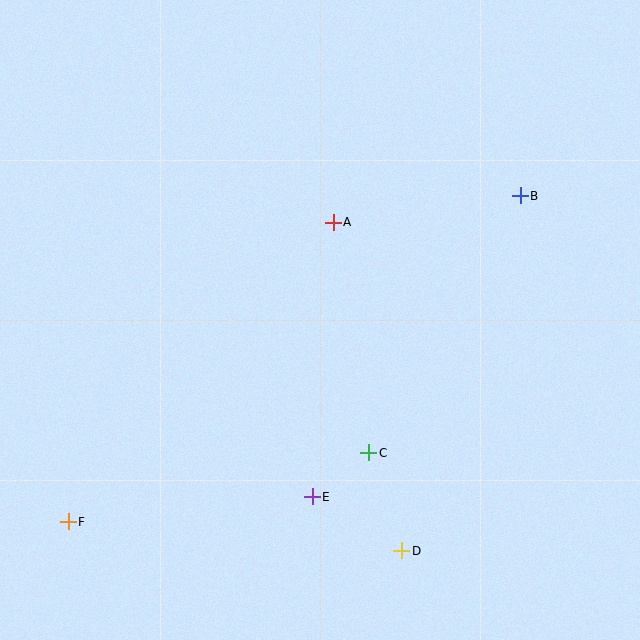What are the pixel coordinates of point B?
Point B is at (520, 196).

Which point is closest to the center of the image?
Point A at (333, 222) is closest to the center.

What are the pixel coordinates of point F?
Point F is at (68, 522).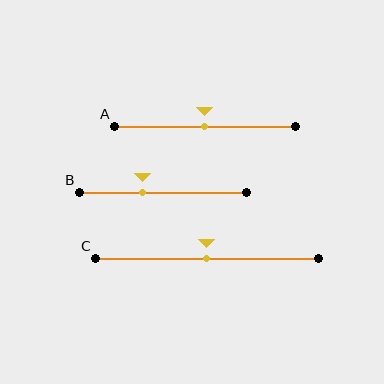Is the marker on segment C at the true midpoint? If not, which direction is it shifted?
Yes, the marker on segment C is at the true midpoint.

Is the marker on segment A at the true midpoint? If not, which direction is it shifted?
Yes, the marker on segment A is at the true midpoint.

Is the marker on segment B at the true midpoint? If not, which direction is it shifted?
No, the marker on segment B is shifted to the left by about 12% of the segment length.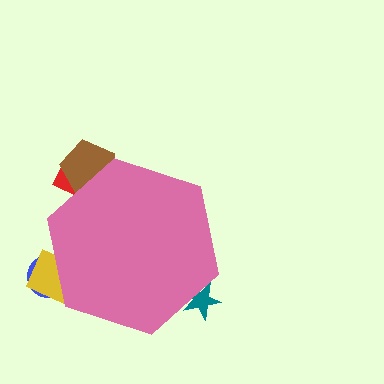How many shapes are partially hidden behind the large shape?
5 shapes are partially hidden.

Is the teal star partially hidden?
Yes, the teal star is partially hidden behind the pink hexagon.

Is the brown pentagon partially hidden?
Yes, the brown pentagon is partially hidden behind the pink hexagon.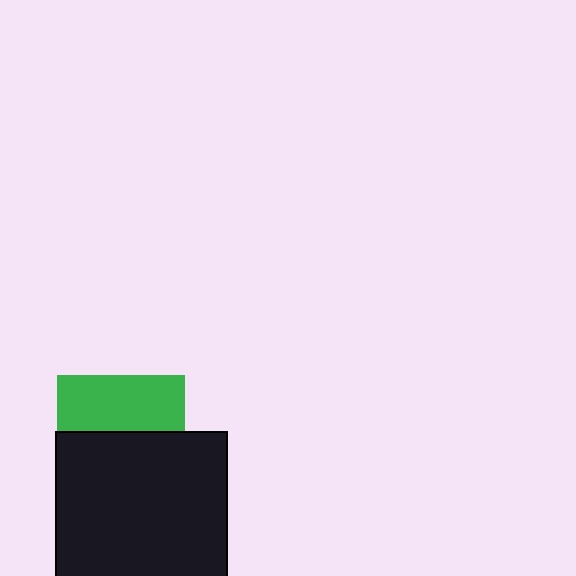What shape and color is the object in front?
The object in front is a black square.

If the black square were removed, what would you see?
You would see the complete green square.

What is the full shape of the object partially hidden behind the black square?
The partially hidden object is a green square.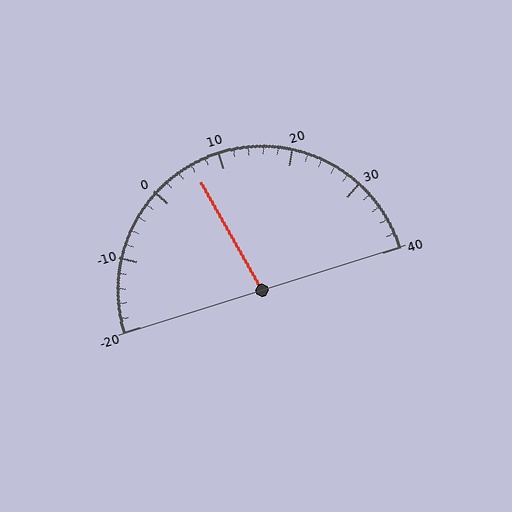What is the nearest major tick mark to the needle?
The nearest major tick mark is 10.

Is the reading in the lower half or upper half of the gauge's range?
The reading is in the lower half of the range (-20 to 40).